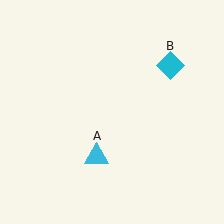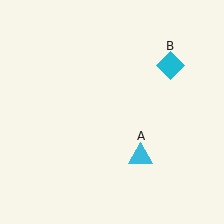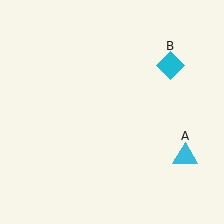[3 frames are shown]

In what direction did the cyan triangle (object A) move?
The cyan triangle (object A) moved right.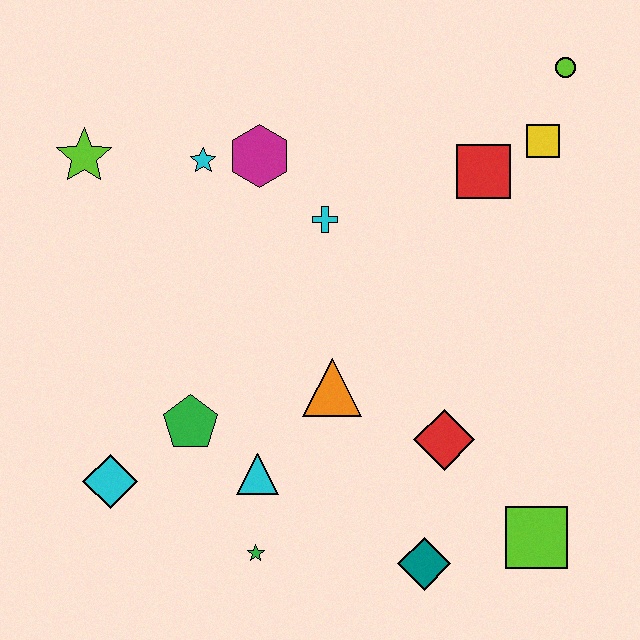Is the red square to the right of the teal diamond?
Yes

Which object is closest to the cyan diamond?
The green pentagon is closest to the cyan diamond.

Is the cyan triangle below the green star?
No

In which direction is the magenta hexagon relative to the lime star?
The magenta hexagon is to the right of the lime star.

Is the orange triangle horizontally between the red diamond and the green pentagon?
Yes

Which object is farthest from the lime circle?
The cyan diamond is farthest from the lime circle.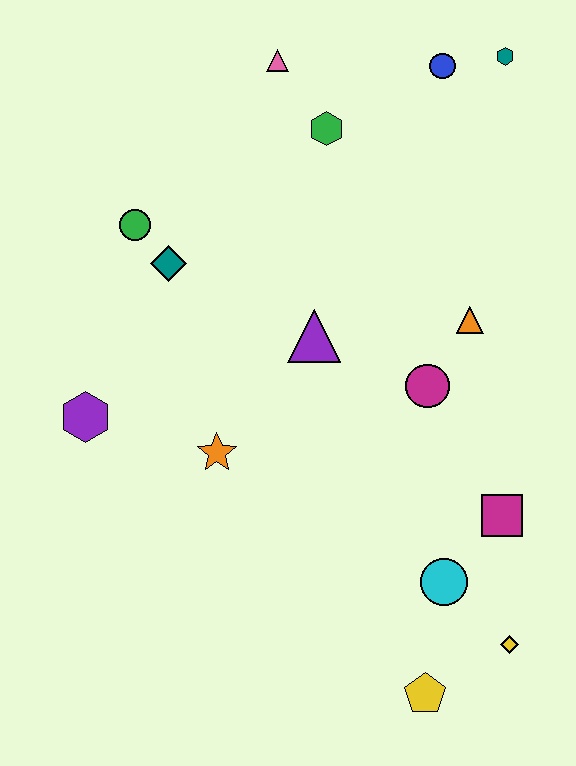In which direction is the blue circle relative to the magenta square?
The blue circle is above the magenta square.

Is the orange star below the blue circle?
Yes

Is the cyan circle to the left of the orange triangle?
Yes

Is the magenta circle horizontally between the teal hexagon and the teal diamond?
Yes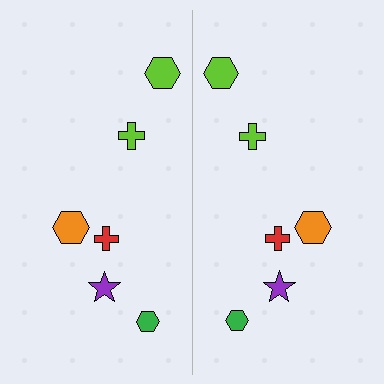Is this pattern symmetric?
Yes, this pattern has bilateral (reflection) symmetry.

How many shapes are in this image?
There are 12 shapes in this image.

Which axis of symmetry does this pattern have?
The pattern has a vertical axis of symmetry running through the center of the image.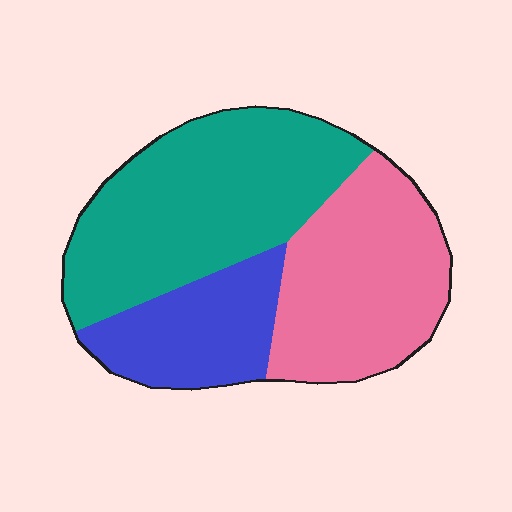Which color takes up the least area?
Blue, at roughly 20%.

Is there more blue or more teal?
Teal.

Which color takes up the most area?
Teal, at roughly 45%.